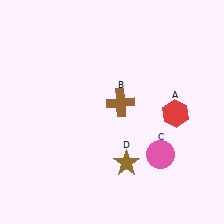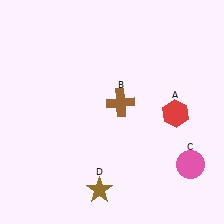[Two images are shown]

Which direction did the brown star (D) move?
The brown star (D) moved left.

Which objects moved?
The objects that moved are: the pink circle (C), the brown star (D).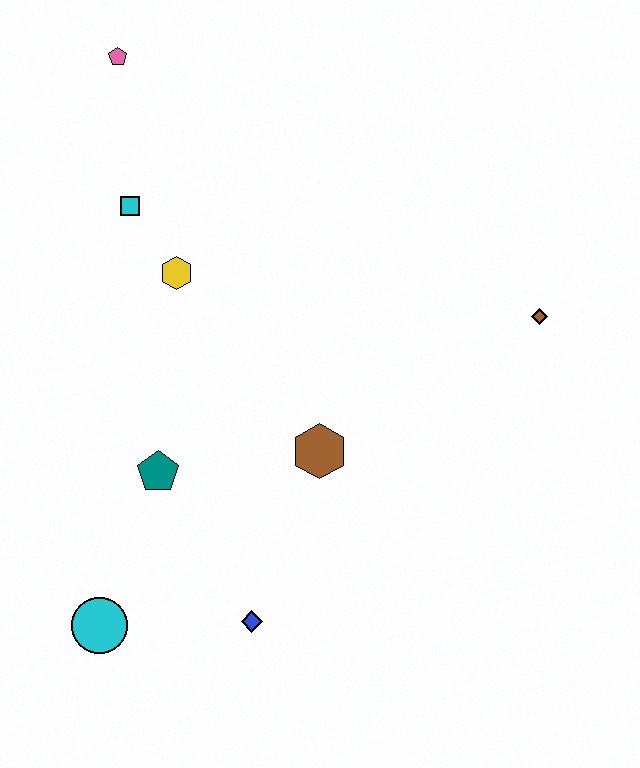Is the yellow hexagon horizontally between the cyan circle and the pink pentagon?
No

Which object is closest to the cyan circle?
The blue diamond is closest to the cyan circle.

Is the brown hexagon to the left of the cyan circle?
No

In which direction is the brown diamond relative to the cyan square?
The brown diamond is to the right of the cyan square.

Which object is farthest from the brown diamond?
The cyan circle is farthest from the brown diamond.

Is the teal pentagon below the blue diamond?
No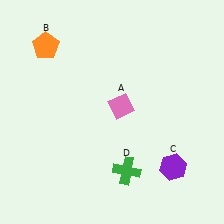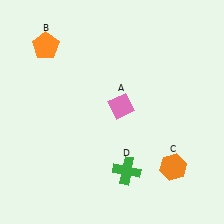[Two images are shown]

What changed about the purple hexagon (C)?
In Image 1, C is purple. In Image 2, it changed to orange.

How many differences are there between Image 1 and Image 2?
There is 1 difference between the two images.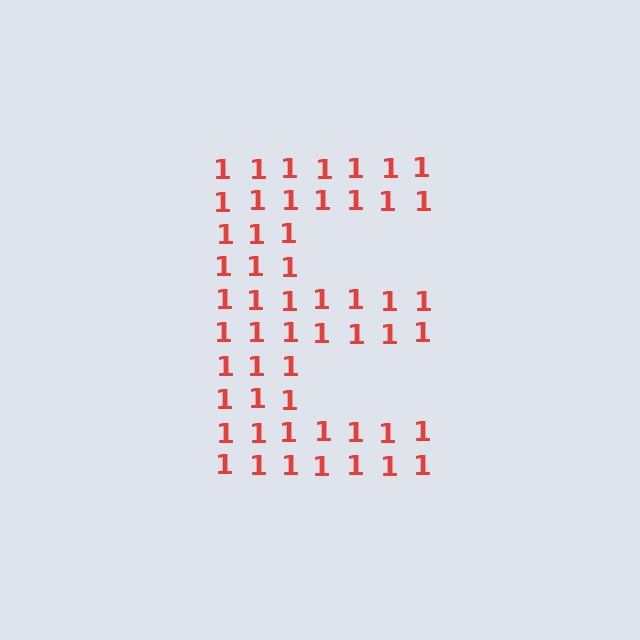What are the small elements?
The small elements are digit 1's.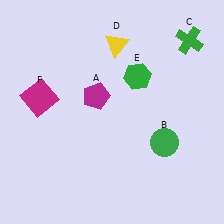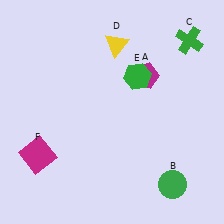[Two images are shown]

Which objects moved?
The objects that moved are: the magenta pentagon (A), the green circle (B), the magenta square (F).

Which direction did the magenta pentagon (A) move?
The magenta pentagon (A) moved right.